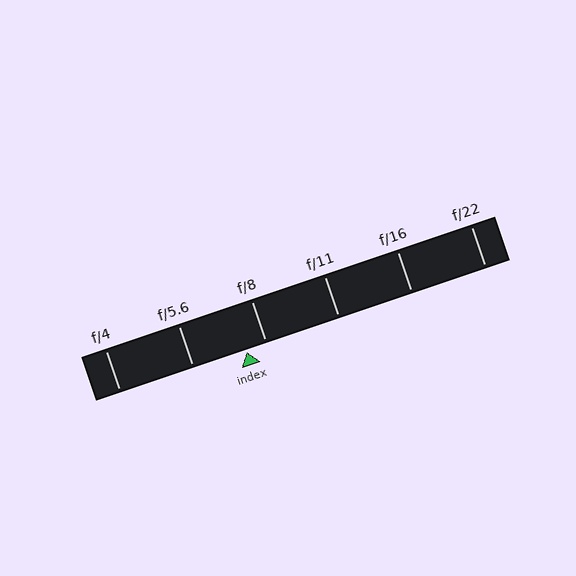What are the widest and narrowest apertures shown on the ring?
The widest aperture shown is f/4 and the narrowest is f/22.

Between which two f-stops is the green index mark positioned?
The index mark is between f/5.6 and f/8.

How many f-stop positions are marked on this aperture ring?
There are 6 f-stop positions marked.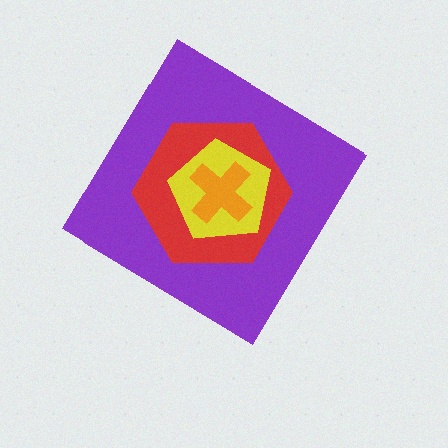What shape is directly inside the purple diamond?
The red hexagon.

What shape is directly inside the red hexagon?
The yellow pentagon.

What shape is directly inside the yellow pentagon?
The orange cross.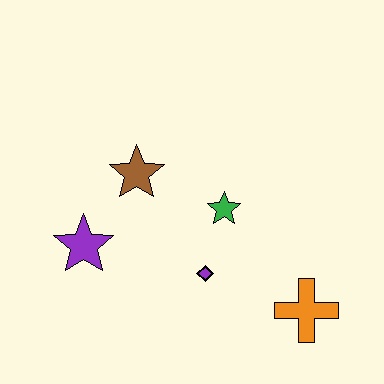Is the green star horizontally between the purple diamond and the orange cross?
Yes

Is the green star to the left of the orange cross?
Yes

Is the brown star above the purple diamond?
Yes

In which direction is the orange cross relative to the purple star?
The orange cross is to the right of the purple star.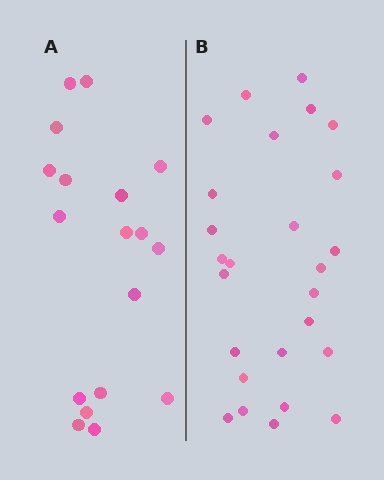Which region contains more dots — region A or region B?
Region B (the right region) has more dots.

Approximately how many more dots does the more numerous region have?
Region B has roughly 8 or so more dots than region A.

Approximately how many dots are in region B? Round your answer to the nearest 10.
About 30 dots. (The exact count is 26, which rounds to 30.)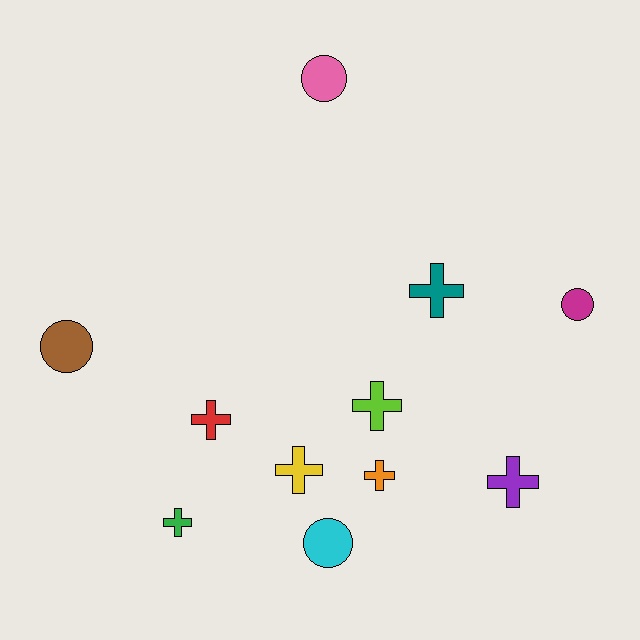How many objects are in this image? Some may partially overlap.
There are 11 objects.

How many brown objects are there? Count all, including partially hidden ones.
There is 1 brown object.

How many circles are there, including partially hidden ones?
There are 4 circles.